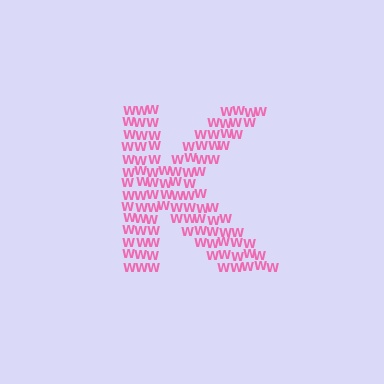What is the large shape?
The large shape is the letter K.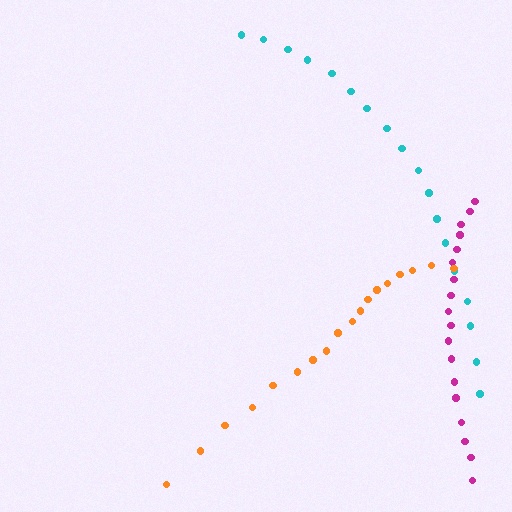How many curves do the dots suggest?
There are 3 distinct paths.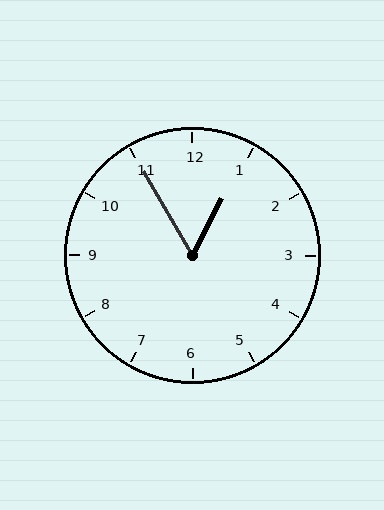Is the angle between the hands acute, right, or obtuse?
It is acute.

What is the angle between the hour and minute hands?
Approximately 58 degrees.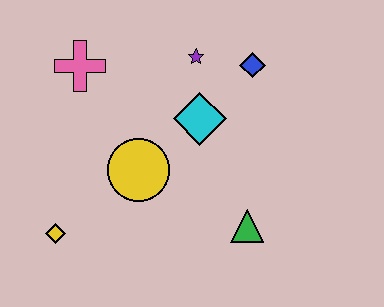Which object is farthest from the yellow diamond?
The blue diamond is farthest from the yellow diamond.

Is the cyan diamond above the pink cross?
No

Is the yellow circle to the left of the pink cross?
No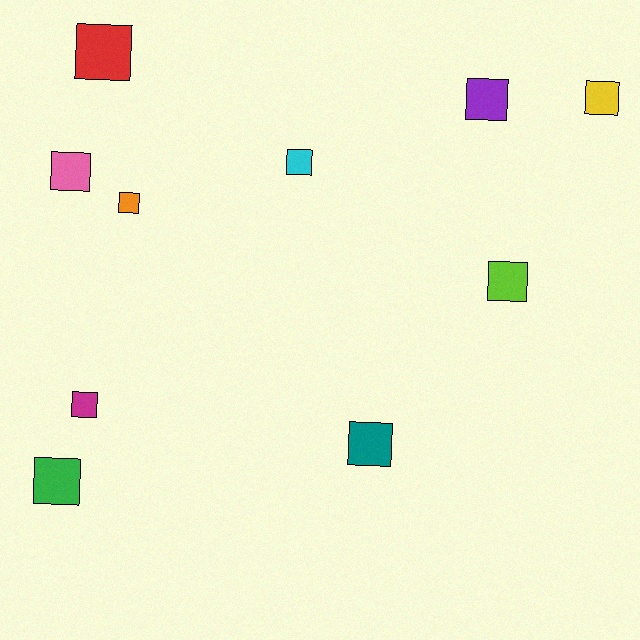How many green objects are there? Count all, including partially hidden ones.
There is 1 green object.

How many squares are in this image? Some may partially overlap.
There are 10 squares.